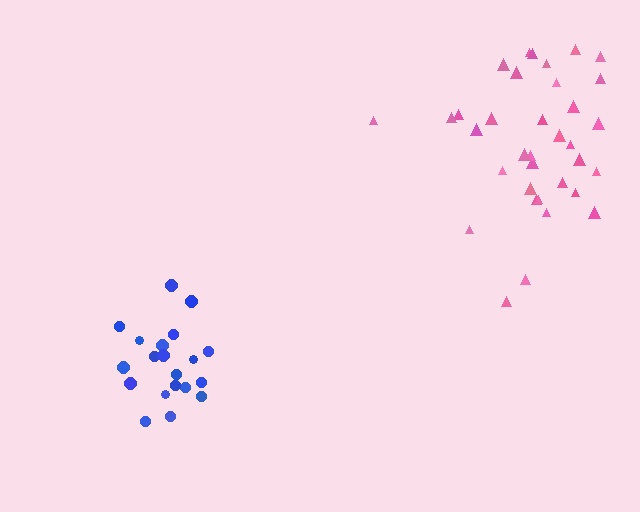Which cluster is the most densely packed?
Blue.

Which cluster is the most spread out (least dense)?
Pink.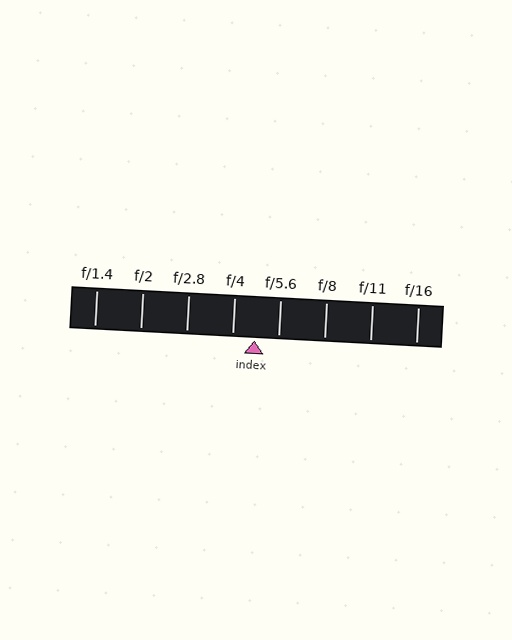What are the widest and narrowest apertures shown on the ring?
The widest aperture shown is f/1.4 and the narrowest is f/16.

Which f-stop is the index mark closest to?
The index mark is closest to f/4.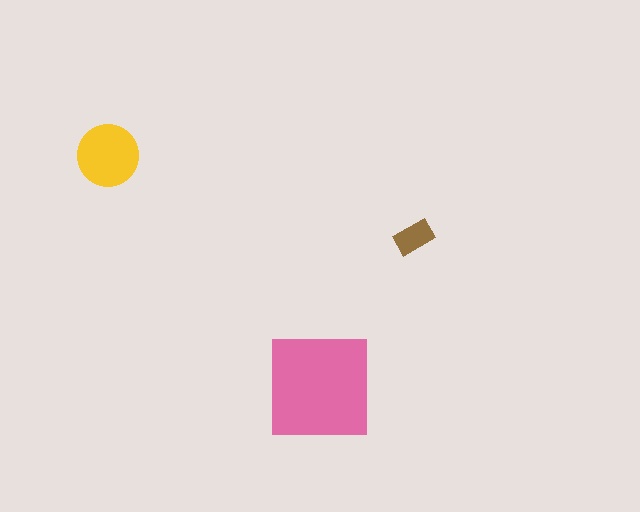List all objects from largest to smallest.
The pink square, the yellow circle, the brown rectangle.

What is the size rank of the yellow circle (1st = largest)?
2nd.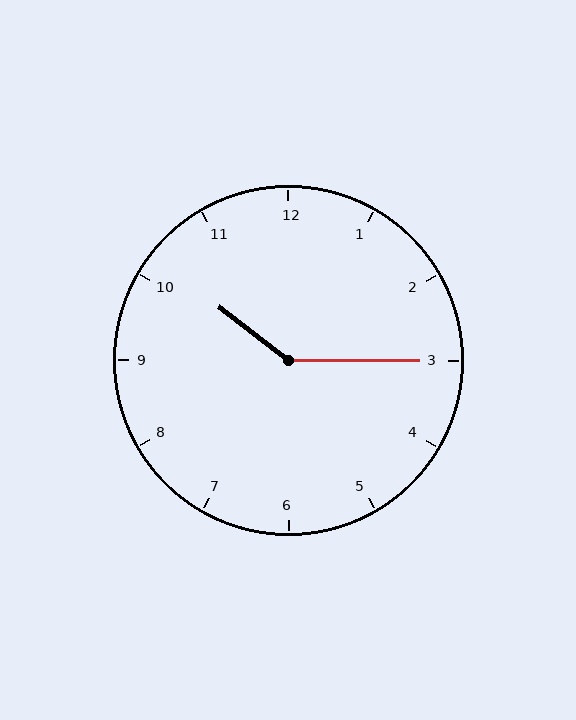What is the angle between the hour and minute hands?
Approximately 142 degrees.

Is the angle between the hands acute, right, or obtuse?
It is obtuse.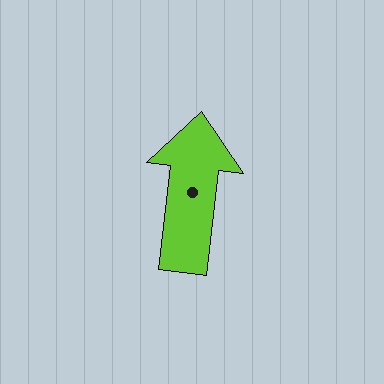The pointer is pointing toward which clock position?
Roughly 12 o'clock.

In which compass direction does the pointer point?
North.